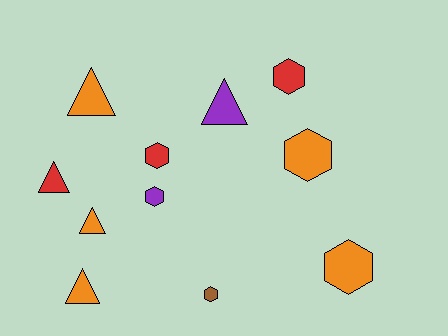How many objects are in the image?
There are 11 objects.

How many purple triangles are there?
There is 1 purple triangle.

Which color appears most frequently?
Orange, with 5 objects.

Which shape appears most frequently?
Hexagon, with 6 objects.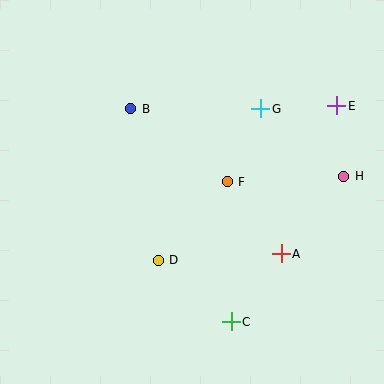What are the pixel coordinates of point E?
Point E is at (337, 106).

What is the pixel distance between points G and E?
The distance between G and E is 76 pixels.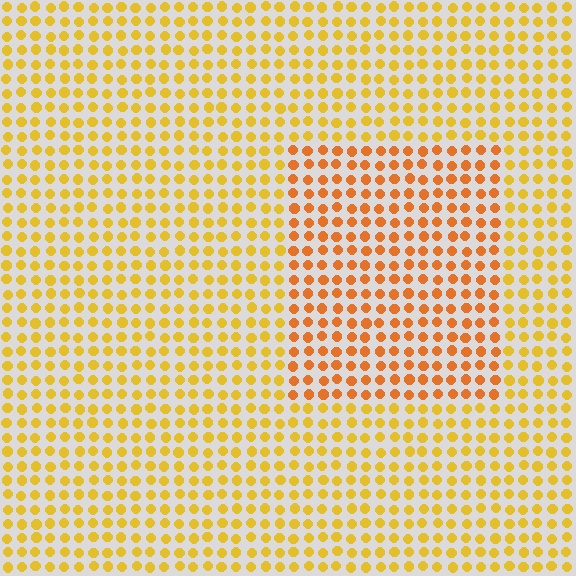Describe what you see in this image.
The image is filled with small yellow elements in a uniform arrangement. A rectangle-shaped region is visible where the elements are tinted to a slightly different hue, forming a subtle color boundary.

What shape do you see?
I see a rectangle.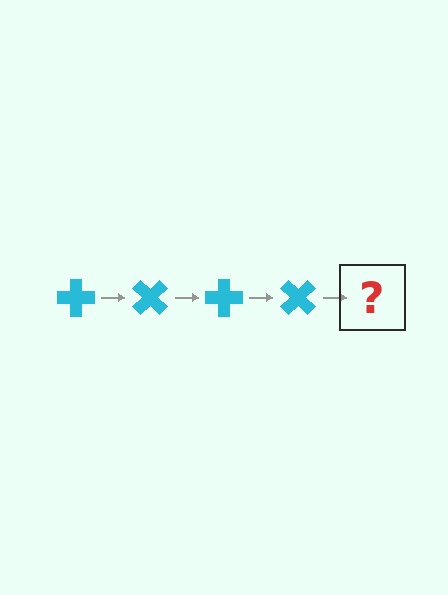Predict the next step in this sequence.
The next step is a cyan cross rotated 180 degrees.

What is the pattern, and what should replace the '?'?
The pattern is that the cross rotates 45 degrees each step. The '?' should be a cyan cross rotated 180 degrees.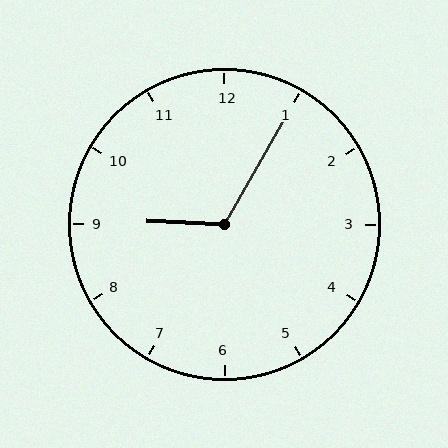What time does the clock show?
9:05.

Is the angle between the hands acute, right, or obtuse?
It is obtuse.